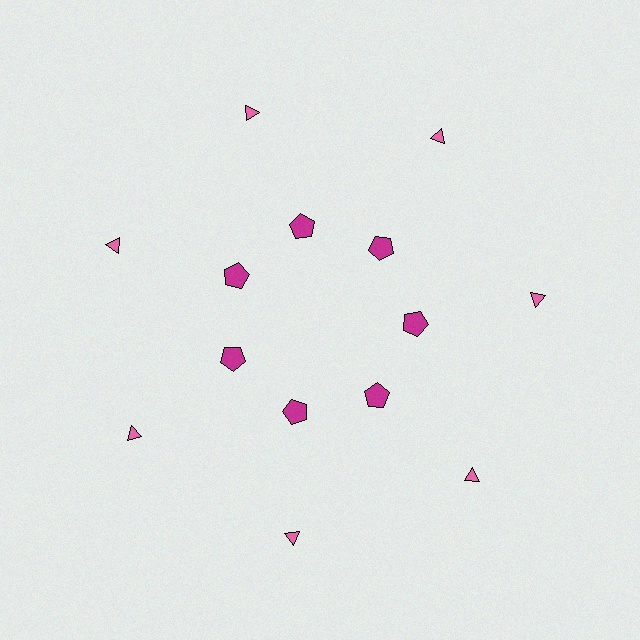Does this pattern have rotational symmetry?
Yes, this pattern has 7-fold rotational symmetry. It looks the same after rotating 51 degrees around the center.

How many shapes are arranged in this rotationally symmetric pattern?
There are 14 shapes, arranged in 7 groups of 2.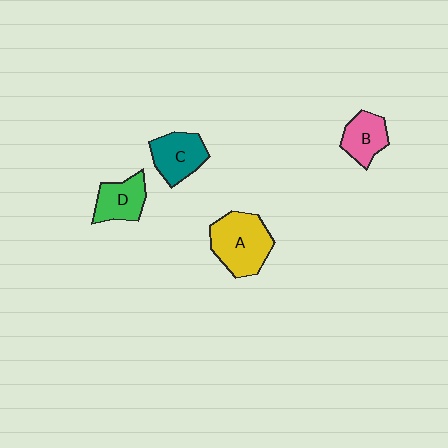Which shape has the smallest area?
Shape B (pink).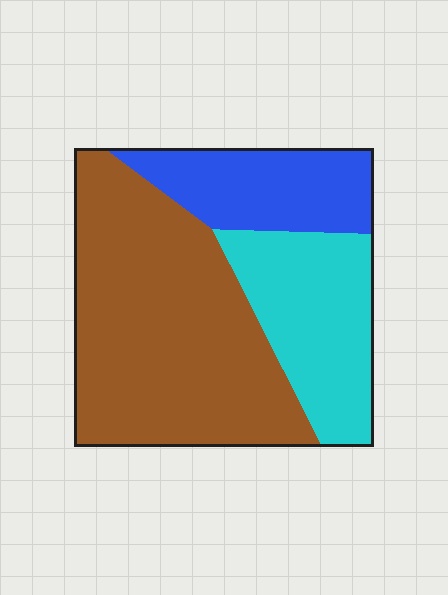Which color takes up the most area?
Brown, at roughly 55%.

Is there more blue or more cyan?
Cyan.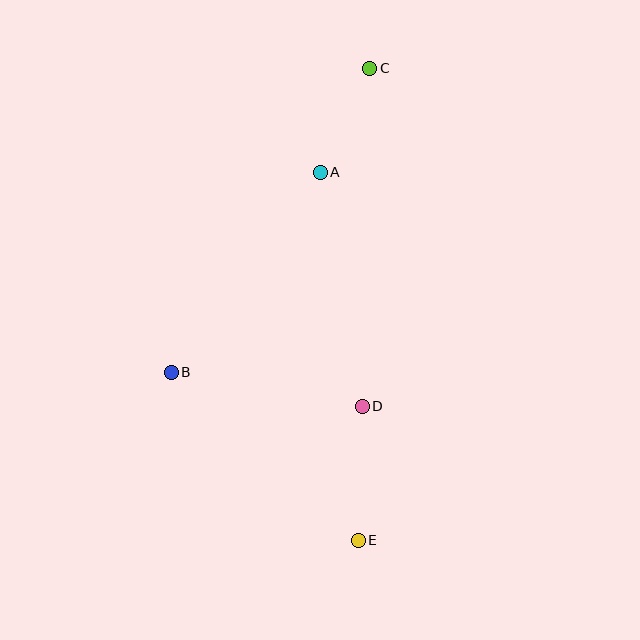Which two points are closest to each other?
Points A and C are closest to each other.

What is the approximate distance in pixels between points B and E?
The distance between B and E is approximately 251 pixels.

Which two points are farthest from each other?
Points C and E are farthest from each other.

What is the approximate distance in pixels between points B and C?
The distance between B and C is approximately 363 pixels.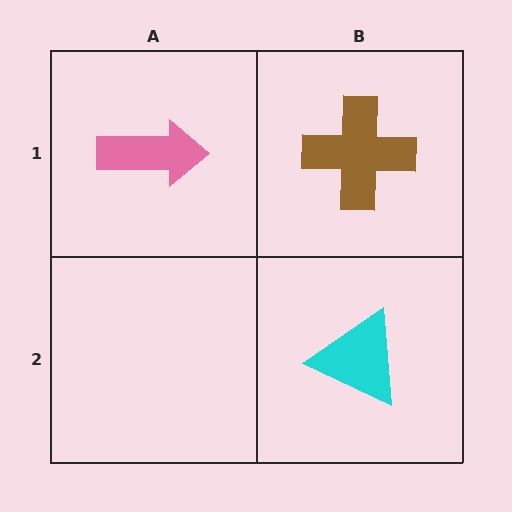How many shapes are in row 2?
1 shape.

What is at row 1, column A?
A pink arrow.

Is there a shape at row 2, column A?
No, that cell is empty.